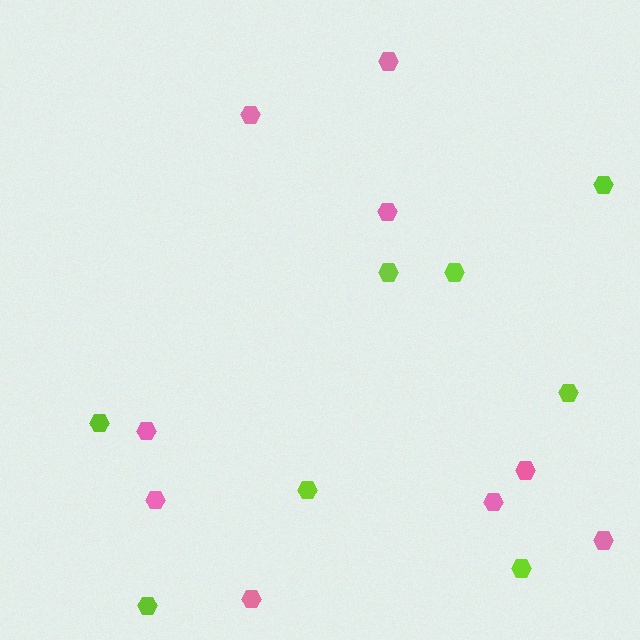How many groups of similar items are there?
There are 2 groups: one group of pink hexagons (9) and one group of lime hexagons (8).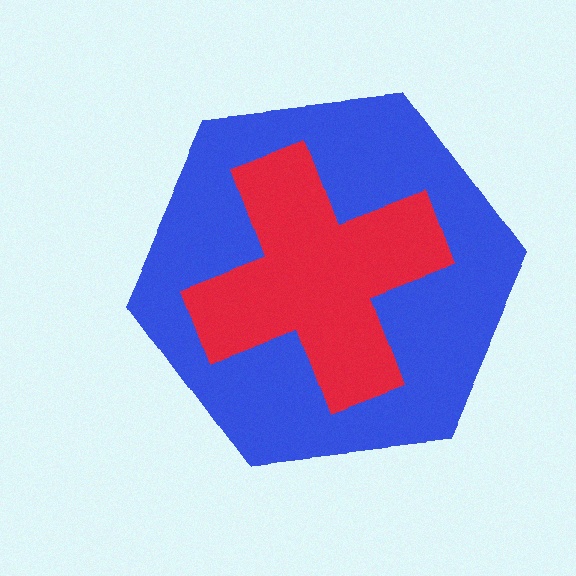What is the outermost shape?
The blue hexagon.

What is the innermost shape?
The red cross.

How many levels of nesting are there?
2.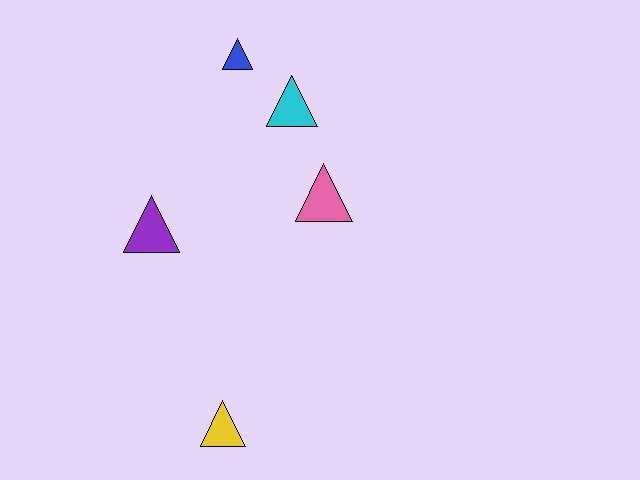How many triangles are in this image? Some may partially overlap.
There are 5 triangles.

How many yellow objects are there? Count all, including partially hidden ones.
There is 1 yellow object.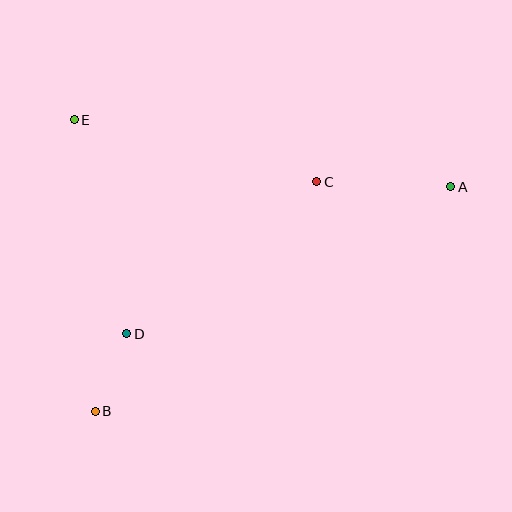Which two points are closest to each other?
Points B and D are closest to each other.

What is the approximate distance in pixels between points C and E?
The distance between C and E is approximately 250 pixels.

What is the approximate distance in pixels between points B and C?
The distance between B and C is approximately 319 pixels.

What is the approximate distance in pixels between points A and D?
The distance between A and D is approximately 356 pixels.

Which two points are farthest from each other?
Points A and B are farthest from each other.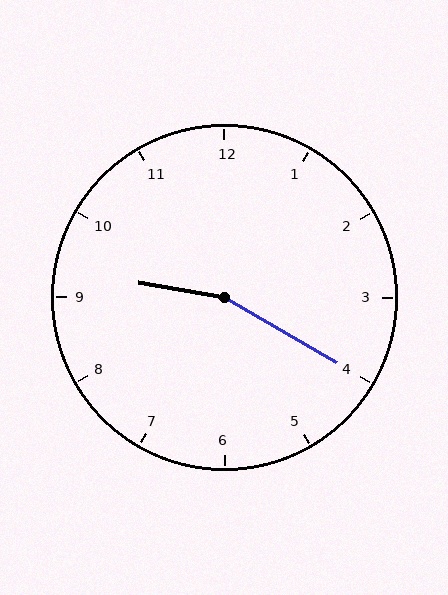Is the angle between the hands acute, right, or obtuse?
It is obtuse.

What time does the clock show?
9:20.